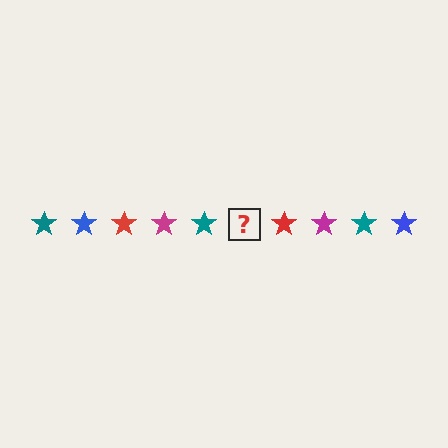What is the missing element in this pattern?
The missing element is a blue star.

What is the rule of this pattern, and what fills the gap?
The rule is that the pattern cycles through teal, blue, red, magenta stars. The gap should be filled with a blue star.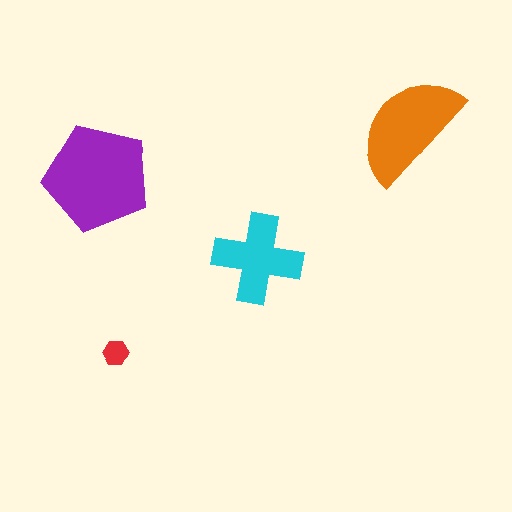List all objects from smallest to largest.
The red hexagon, the cyan cross, the orange semicircle, the purple pentagon.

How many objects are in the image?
There are 4 objects in the image.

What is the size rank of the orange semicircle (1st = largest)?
2nd.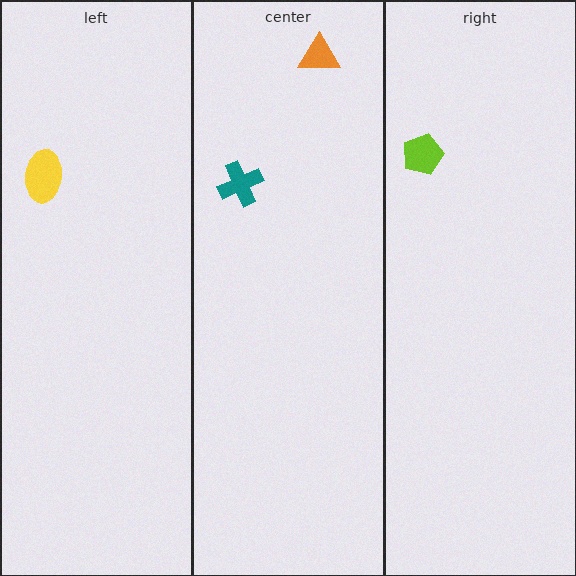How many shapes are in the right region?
1.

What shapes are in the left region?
The yellow ellipse.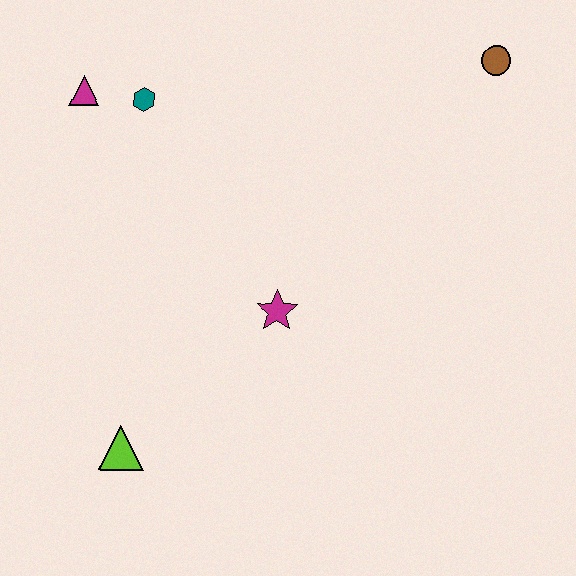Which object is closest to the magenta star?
The lime triangle is closest to the magenta star.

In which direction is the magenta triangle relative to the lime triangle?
The magenta triangle is above the lime triangle.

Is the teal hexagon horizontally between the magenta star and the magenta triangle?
Yes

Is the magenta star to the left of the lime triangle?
No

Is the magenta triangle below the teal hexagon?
No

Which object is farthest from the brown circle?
The lime triangle is farthest from the brown circle.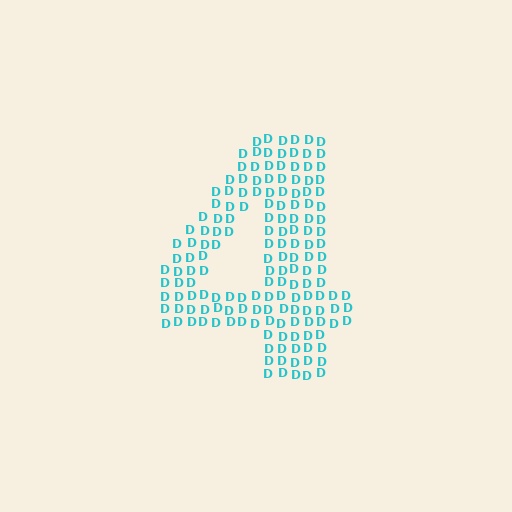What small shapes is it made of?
It is made of small letter D's.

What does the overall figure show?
The overall figure shows the digit 4.